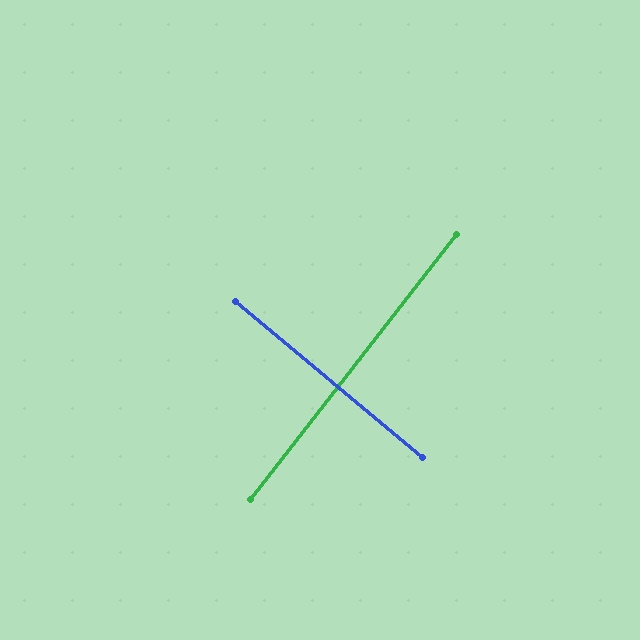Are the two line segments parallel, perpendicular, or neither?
Perpendicular — they meet at approximately 88°.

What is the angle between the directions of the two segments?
Approximately 88 degrees.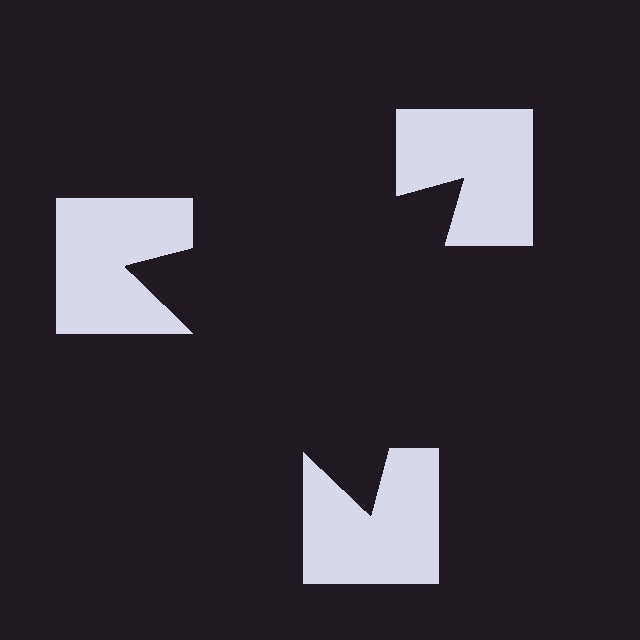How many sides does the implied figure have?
3 sides.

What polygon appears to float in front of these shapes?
An illusory triangle — its edges are inferred from the aligned wedge cuts in the notched squares, not physically drawn.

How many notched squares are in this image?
There are 3 — one at each vertex of the illusory triangle.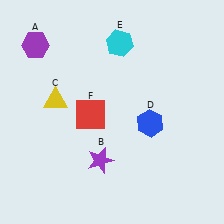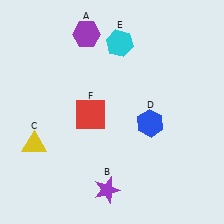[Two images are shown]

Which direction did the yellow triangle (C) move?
The yellow triangle (C) moved down.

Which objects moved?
The objects that moved are: the purple hexagon (A), the purple star (B), the yellow triangle (C).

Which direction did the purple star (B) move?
The purple star (B) moved down.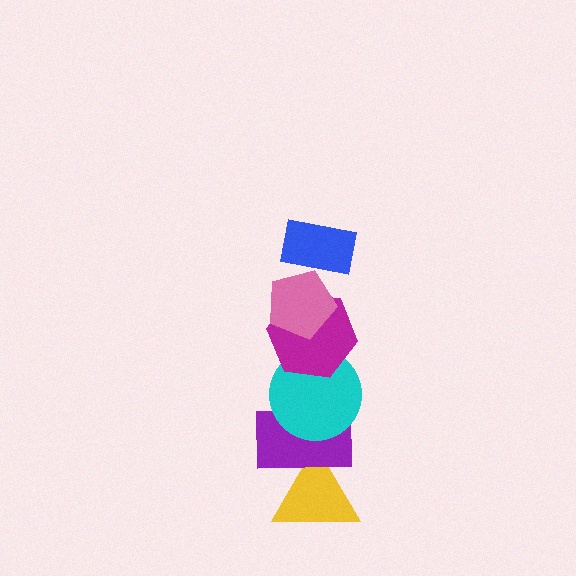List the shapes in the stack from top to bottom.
From top to bottom: the blue rectangle, the pink pentagon, the magenta hexagon, the cyan circle, the purple rectangle, the yellow triangle.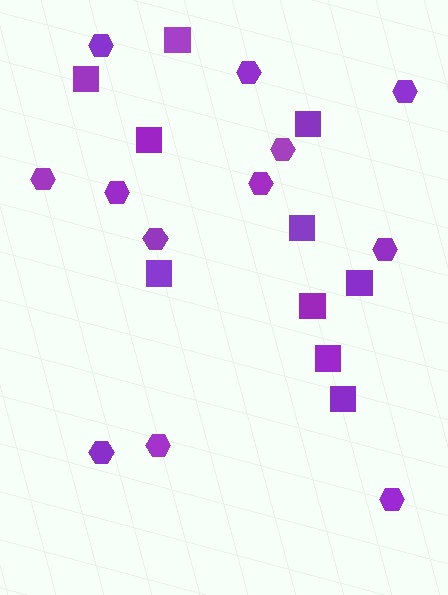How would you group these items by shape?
There are 2 groups: one group of squares (10) and one group of hexagons (12).